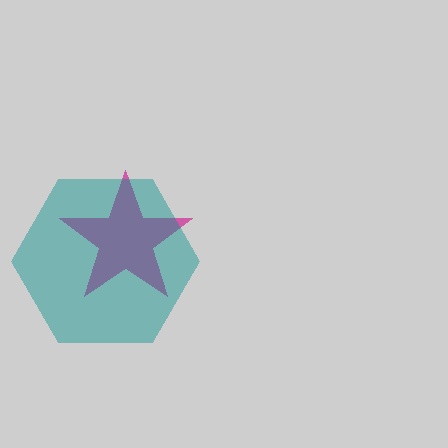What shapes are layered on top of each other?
The layered shapes are: a magenta star, a teal hexagon.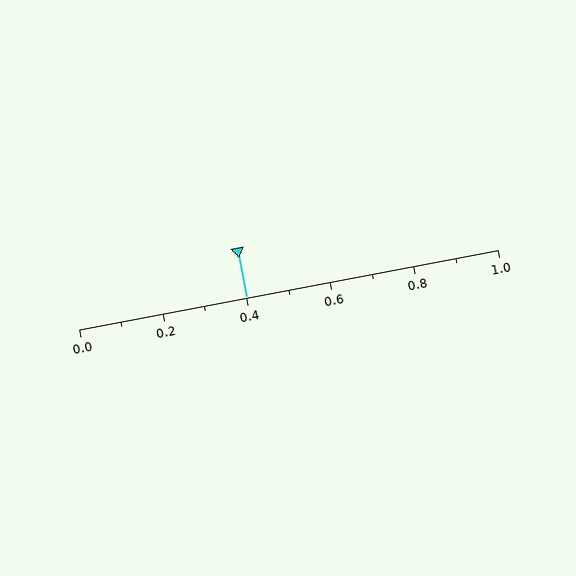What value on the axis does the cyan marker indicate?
The marker indicates approximately 0.4.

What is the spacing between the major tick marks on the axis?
The major ticks are spaced 0.2 apart.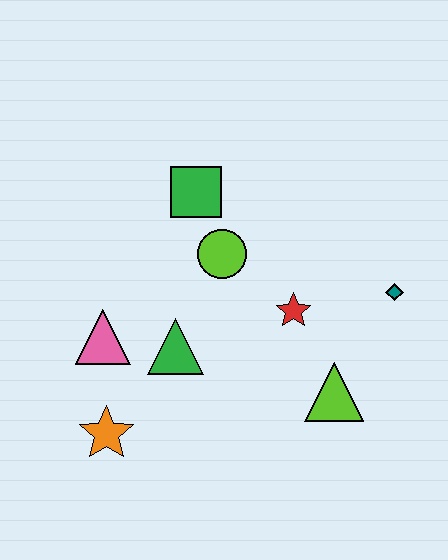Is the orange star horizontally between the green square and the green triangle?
No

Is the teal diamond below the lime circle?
Yes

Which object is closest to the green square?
The lime circle is closest to the green square.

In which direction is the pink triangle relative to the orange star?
The pink triangle is above the orange star.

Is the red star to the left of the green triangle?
No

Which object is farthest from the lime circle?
The orange star is farthest from the lime circle.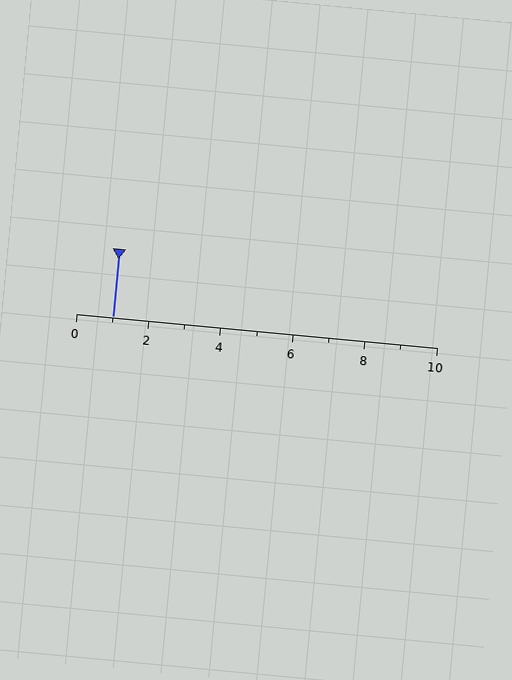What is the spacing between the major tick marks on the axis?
The major ticks are spaced 2 apart.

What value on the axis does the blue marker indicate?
The marker indicates approximately 1.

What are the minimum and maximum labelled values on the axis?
The axis runs from 0 to 10.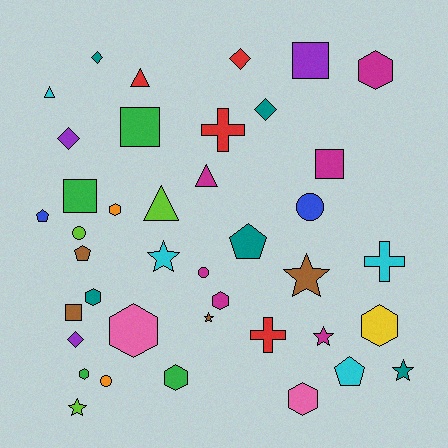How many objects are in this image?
There are 40 objects.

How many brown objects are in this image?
There are 4 brown objects.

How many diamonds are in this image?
There are 5 diamonds.